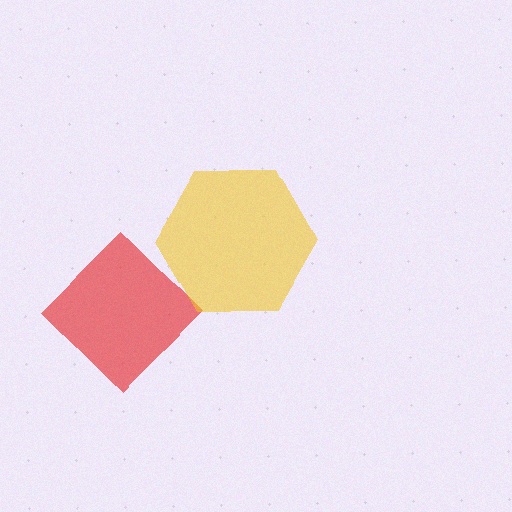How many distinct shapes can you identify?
There are 2 distinct shapes: a red diamond, a yellow hexagon.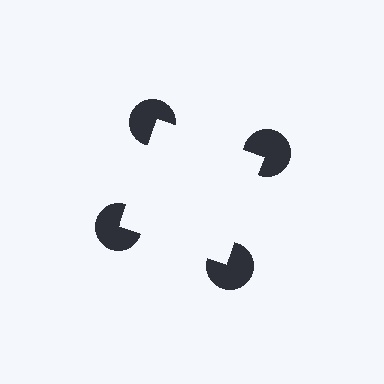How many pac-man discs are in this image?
There are 4 — one at each vertex of the illusory square.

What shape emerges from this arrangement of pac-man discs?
An illusory square — its edges are inferred from the aligned wedge cuts in the pac-man discs, not physically drawn.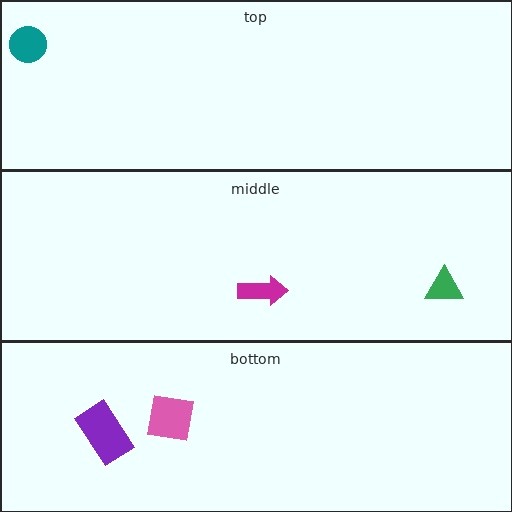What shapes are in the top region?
The teal circle.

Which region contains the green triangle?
The middle region.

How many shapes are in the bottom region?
2.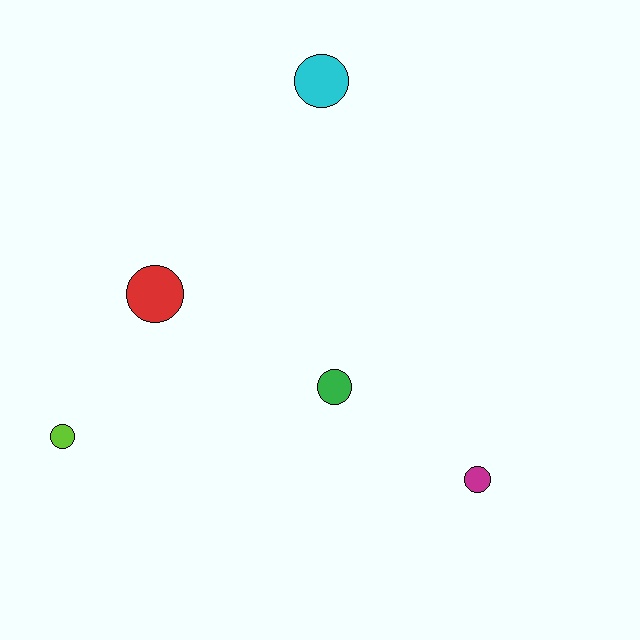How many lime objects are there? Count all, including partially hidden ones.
There is 1 lime object.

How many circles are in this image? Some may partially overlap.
There are 5 circles.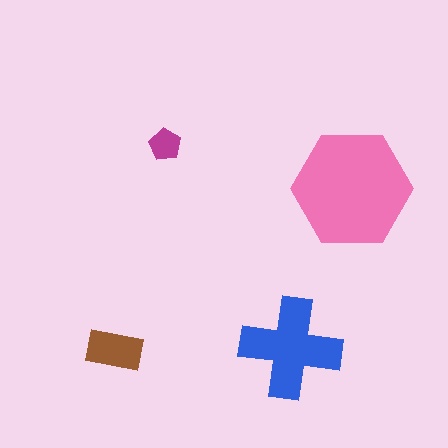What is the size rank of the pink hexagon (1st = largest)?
1st.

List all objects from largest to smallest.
The pink hexagon, the blue cross, the brown rectangle, the magenta pentagon.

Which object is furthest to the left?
The brown rectangle is leftmost.